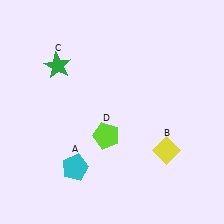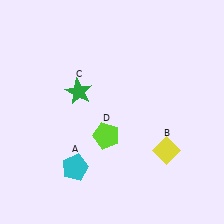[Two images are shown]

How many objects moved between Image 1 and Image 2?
1 object moved between the two images.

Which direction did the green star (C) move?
The green star (C) moved down.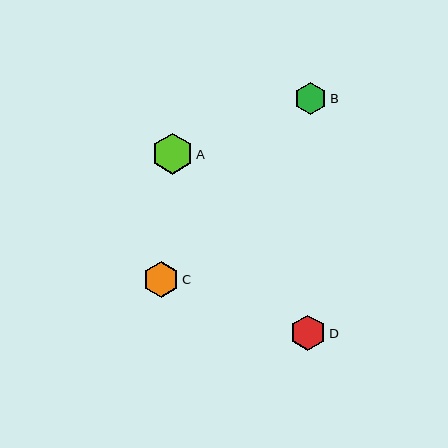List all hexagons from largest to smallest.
From largest to smallest: A, C, D, B.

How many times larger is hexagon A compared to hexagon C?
Hexagon A is approximately 1.2 times the size of hexagon C.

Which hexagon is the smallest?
Hexagon B is the smallest with a size of approximately 32 pixels.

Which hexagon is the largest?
Hexagon A is the largest with a size of approximately 41 pixels.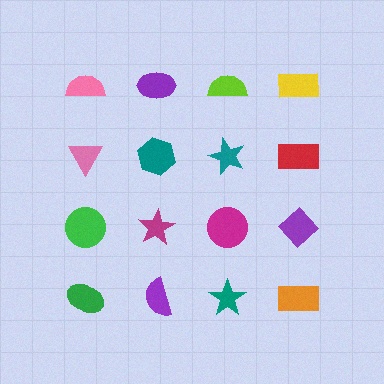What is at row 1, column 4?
A yellow rectangle.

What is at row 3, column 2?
A magenta star.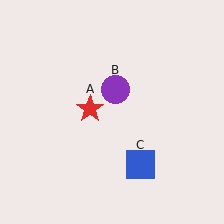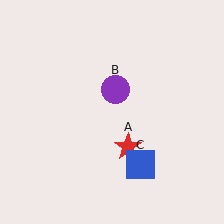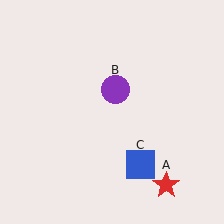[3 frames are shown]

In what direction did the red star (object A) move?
The red star (object A) moved down and to the right.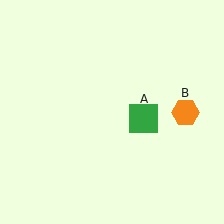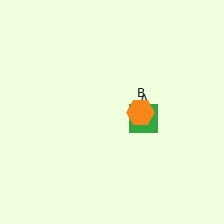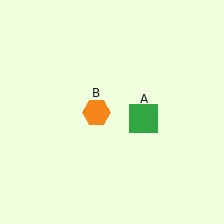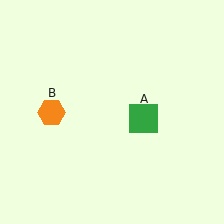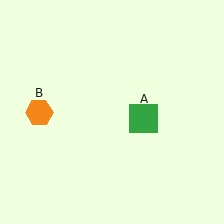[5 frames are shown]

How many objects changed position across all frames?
1 object changed position: orange hexagon (object B).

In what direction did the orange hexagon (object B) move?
The orange hexagon (object B) moved left.